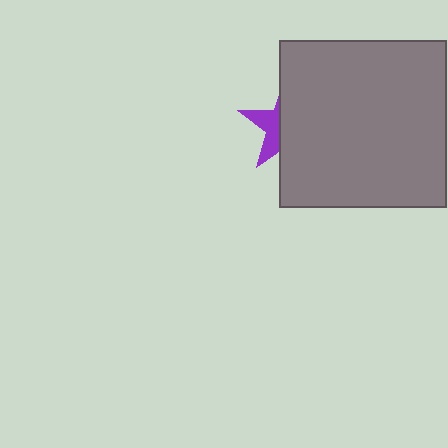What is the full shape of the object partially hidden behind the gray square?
The partially hidden object is a purple star.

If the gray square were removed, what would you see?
You would see the complete purple star.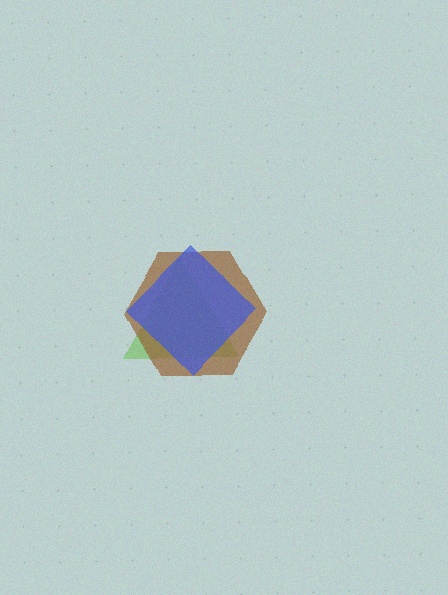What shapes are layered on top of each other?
The layered shapes are: a lime triangle, a brown hexagon, a blue diamond.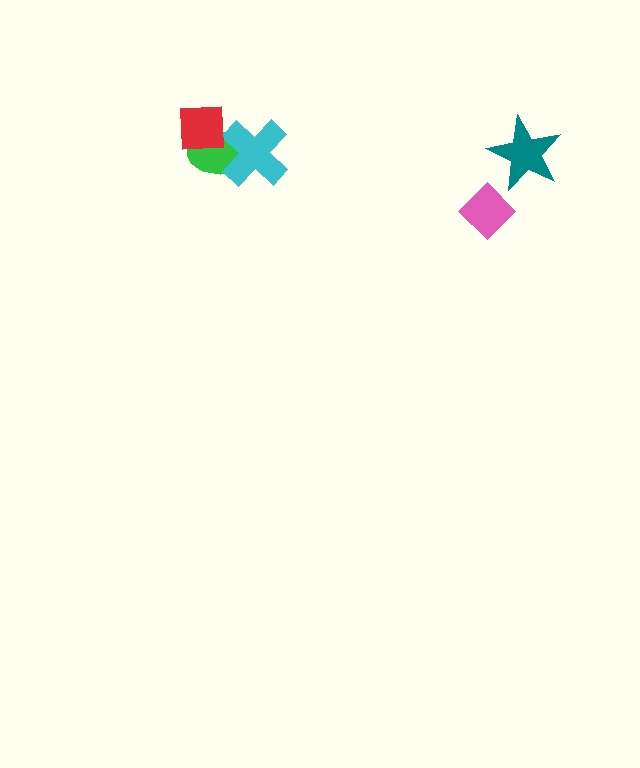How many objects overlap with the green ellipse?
2 objects overlap with the green ellipse.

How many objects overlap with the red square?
1 object overlaps with the red square.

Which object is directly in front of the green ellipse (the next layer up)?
The cyan cross is directly in front of the green ellipse.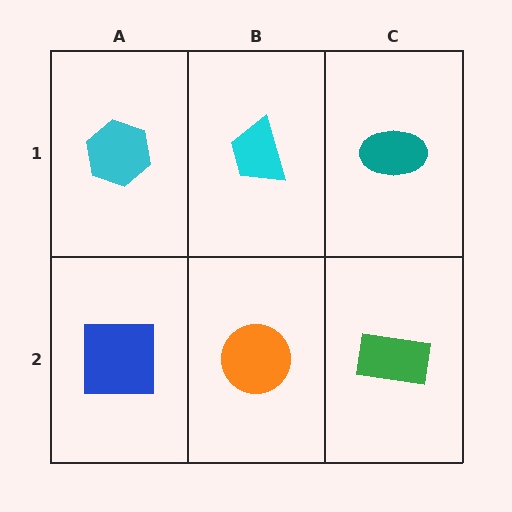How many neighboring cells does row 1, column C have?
2.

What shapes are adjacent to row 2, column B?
A cyan trapezoid (row 1, column B), a blue square (row 2, column A), a green rectangle (row 2, column C).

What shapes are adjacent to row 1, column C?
A green rectangle (row 2, column C), a cyan trapezoid (row 1, column B).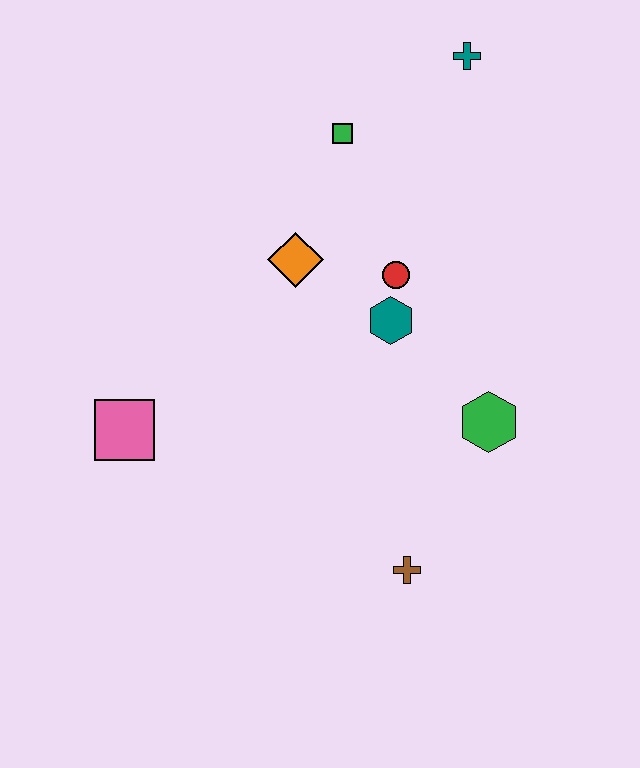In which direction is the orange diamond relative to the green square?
The orange diamond is below the green square.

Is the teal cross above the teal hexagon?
Yes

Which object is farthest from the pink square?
The teal cross is farthest from the pink square.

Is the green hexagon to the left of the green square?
No